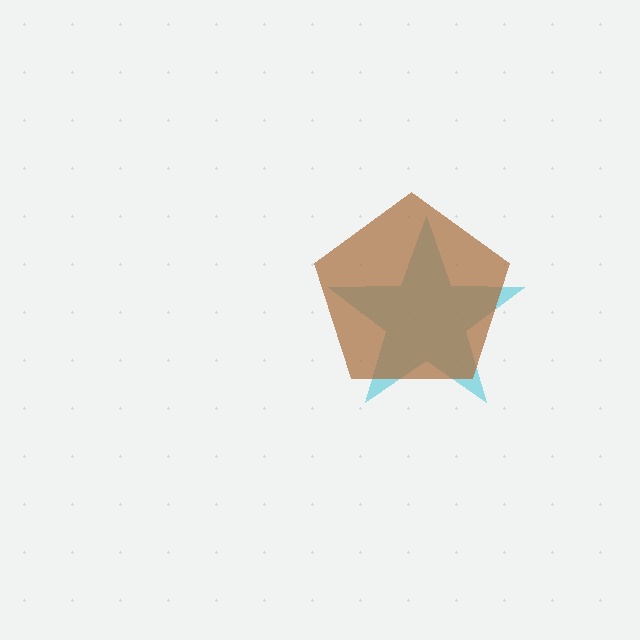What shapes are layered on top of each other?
The layered shapes are: a cyan star, a brown pentagon.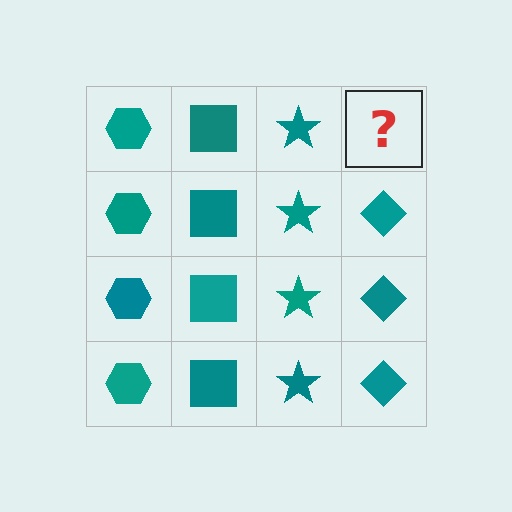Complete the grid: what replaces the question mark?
The question mark should be replaced with a teal diamond.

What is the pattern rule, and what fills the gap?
The rule is that each column has a consistent shape. The gap should be filled with a teal diamond.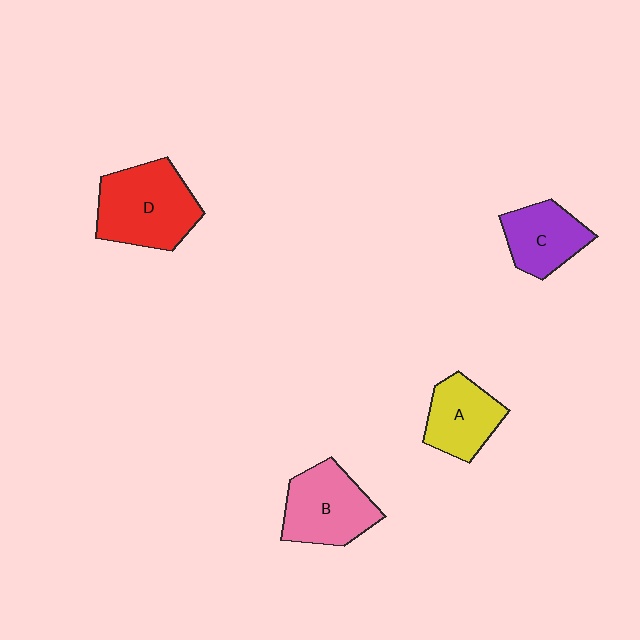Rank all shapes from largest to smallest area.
From largest to smallest: D (red), B (pink), A (yellow), C (purple).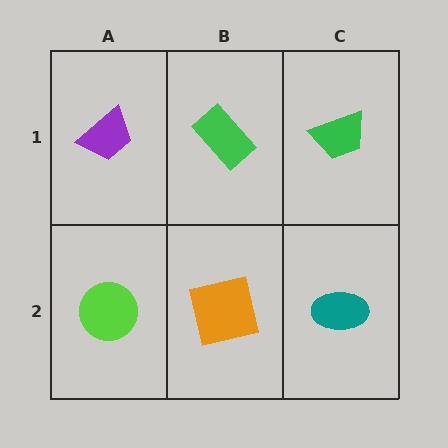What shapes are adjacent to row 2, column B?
A green rectangle (row 1, column B), a lime circle (row 2, column A), a teal ellipse (row 2, column C).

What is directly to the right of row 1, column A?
A green rectangle.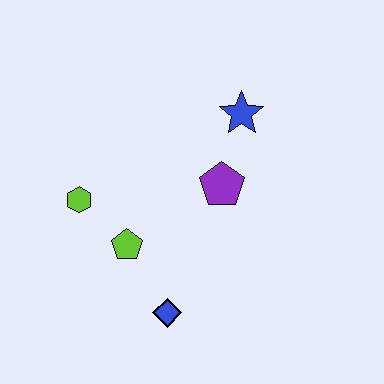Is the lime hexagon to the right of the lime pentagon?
No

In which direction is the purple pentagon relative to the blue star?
The purple pentagon is below the blue star.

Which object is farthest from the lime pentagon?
The blue star is farthest from the lime pentagon.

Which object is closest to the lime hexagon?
The lime pentagon is closest to the lime hexagon.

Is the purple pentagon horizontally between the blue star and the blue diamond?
Yes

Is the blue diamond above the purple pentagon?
No